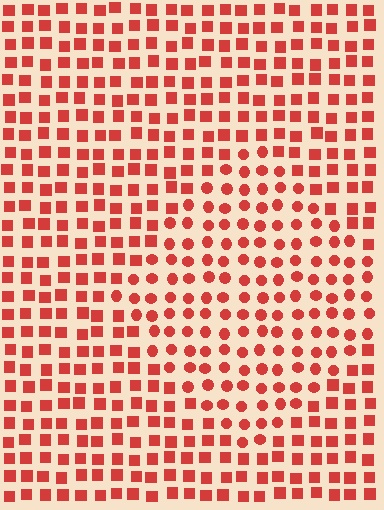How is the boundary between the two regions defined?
The boundary is defined by a change in element shape: circles inside vs. squares outside. All elements share the same color and spacing.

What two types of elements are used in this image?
The image uses circles inside the diamond region and squares outside it.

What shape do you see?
I see a diamond.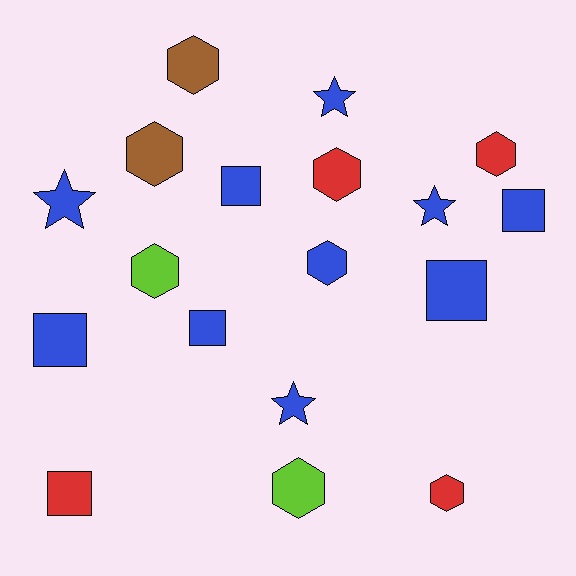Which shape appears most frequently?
Hexagon, with 8 objects.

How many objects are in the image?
There are 18 objects.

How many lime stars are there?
There are no lime stars.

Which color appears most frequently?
Blue, with 10 objects.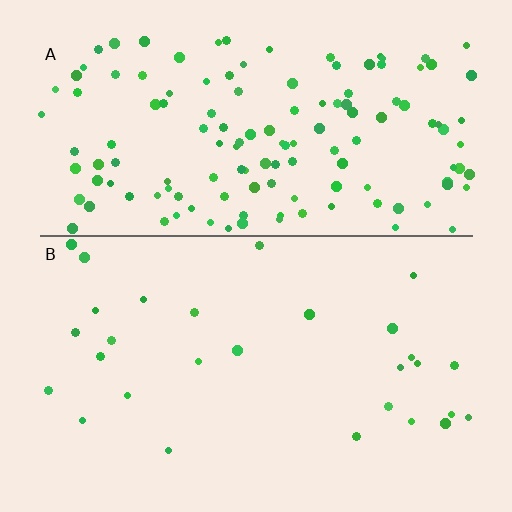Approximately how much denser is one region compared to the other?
Approximately 4.8× — region A over region B.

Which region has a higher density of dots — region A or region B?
A (the top).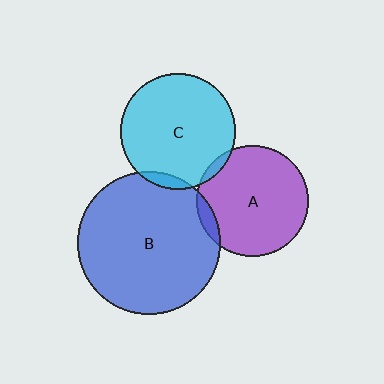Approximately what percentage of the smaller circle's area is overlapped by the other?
Approximately 5%.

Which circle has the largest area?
Circle B (blue).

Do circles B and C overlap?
Yes.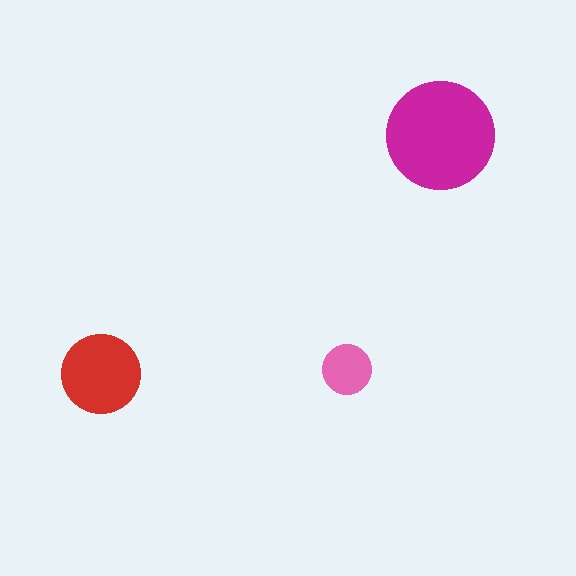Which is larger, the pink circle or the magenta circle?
The magenta one.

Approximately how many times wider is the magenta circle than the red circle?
About 1.5 times wider.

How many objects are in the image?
There are 3 objects in the image.